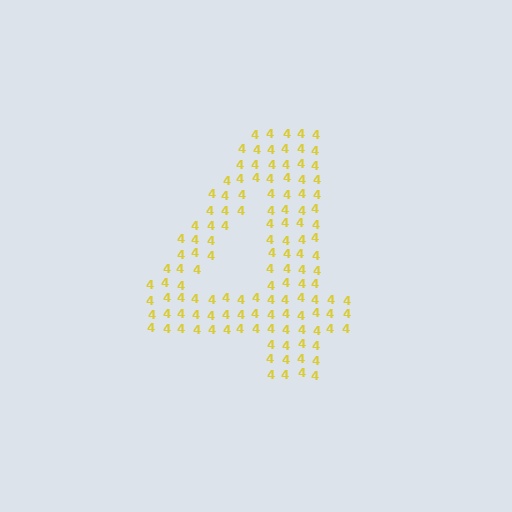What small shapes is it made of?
It is made of small digit 4's.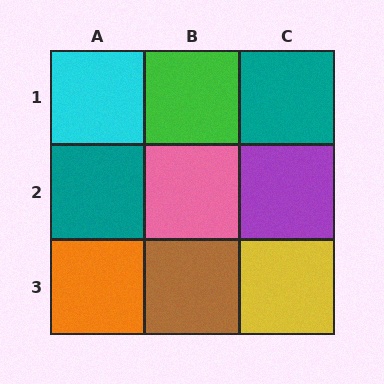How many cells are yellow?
1 cell is yellow.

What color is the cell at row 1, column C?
Teal.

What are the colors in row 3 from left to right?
Orange, brown, yellow.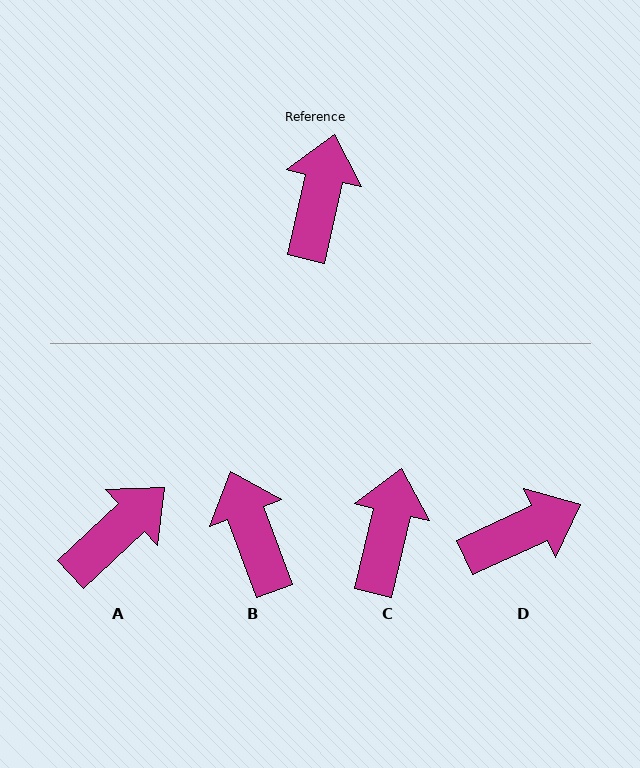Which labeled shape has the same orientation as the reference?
C.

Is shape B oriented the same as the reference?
No, it is off by about 33 degrees.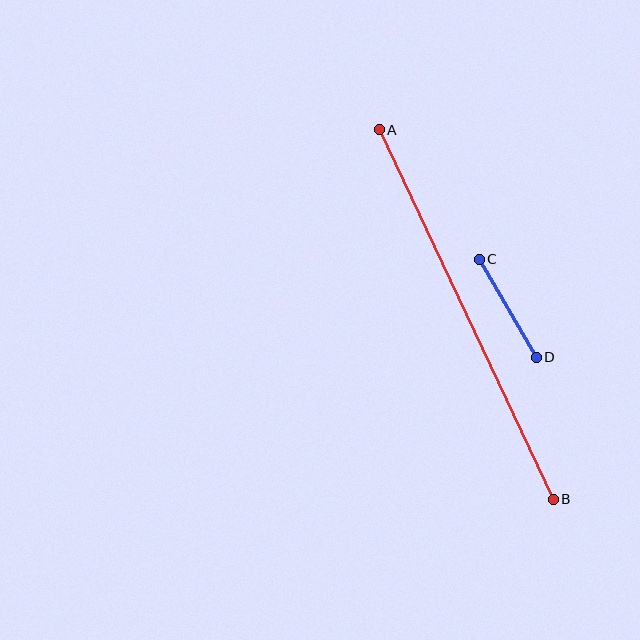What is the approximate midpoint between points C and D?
The midpoint is at approximately (508, 308) pixels.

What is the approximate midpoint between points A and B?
The midpoint is at approximately (466, 314) pixels.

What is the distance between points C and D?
The distance is approximately 114 pixels.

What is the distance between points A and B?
The distance is approximately 408 pixels.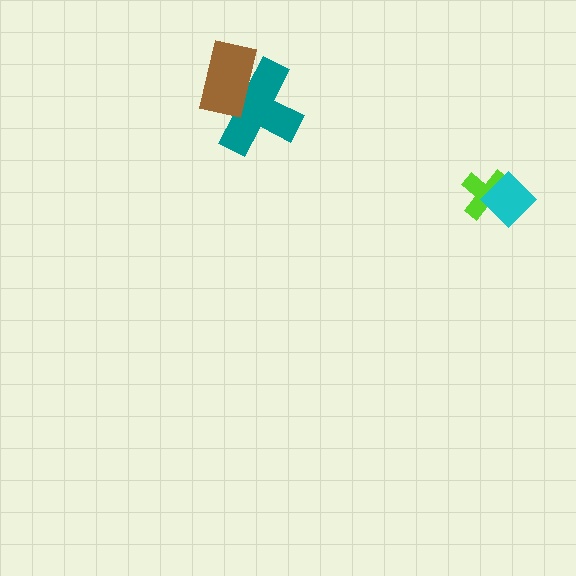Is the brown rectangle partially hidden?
No, no other shape covers it.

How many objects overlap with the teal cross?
1 object overlaps with the teal cross.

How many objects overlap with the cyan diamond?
1 object overlaps with the cyan diamond.